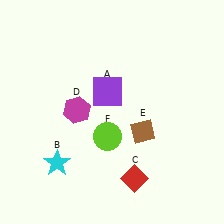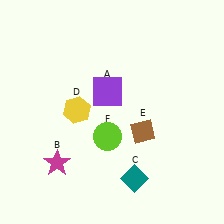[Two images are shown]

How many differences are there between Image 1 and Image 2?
There are 3 differences between the two images.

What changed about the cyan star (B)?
In Image 1, B is cyan. In Image 2, it changed to magenta.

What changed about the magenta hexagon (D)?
In Image 1, D is magenta. In Image 2, it changed to yellow.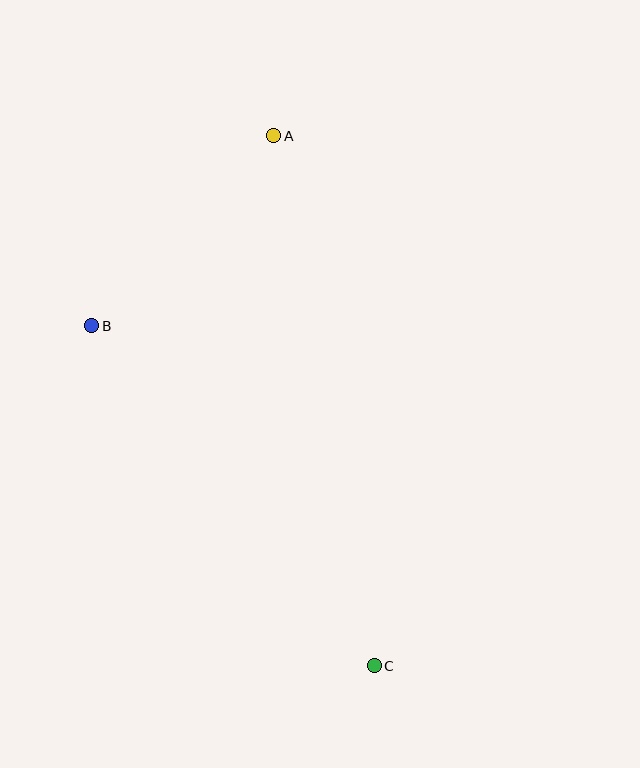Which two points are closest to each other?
Points A and B are closest to each other.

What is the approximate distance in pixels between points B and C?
The distance between B and C is approximately 442 pixels.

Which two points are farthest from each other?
Points A and C are farthest from each other.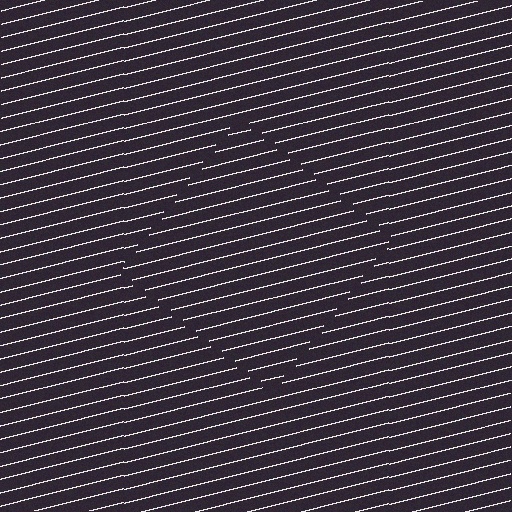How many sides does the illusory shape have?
4 sides — the line-ends trace a square.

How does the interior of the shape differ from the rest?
The interior of the shape contains the same grating, shifted by half a period — the contour is defined by the phase discontinuity where line-ends from the inner and outer gratings abut.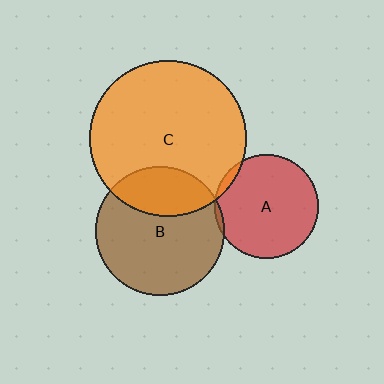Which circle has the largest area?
Circle C (orange).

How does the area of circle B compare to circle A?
Approximately 1.5 times.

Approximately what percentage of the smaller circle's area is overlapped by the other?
Approximately 5%.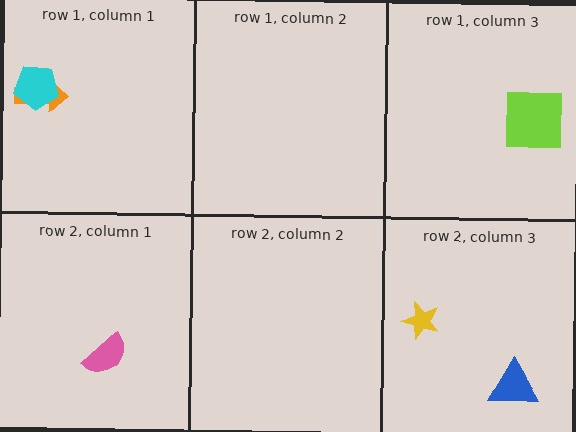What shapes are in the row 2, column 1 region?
The pink semicircle.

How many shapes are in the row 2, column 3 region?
2.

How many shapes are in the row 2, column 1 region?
1.